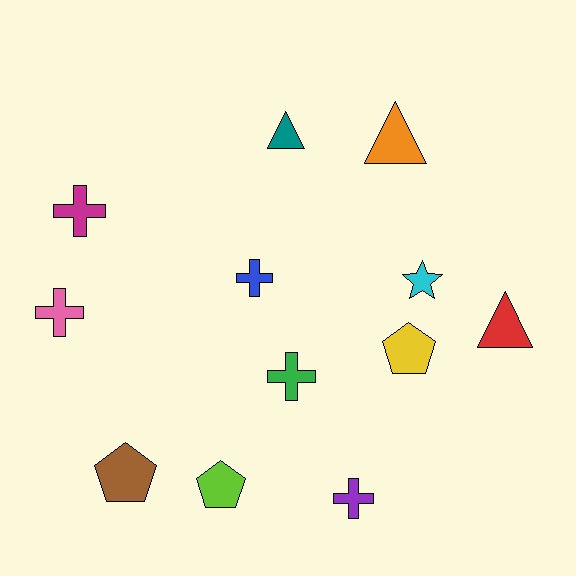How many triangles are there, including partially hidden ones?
There are 3 triangles.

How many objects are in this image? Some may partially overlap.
There are 12 objects.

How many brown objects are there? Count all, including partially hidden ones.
There is 1 brown object.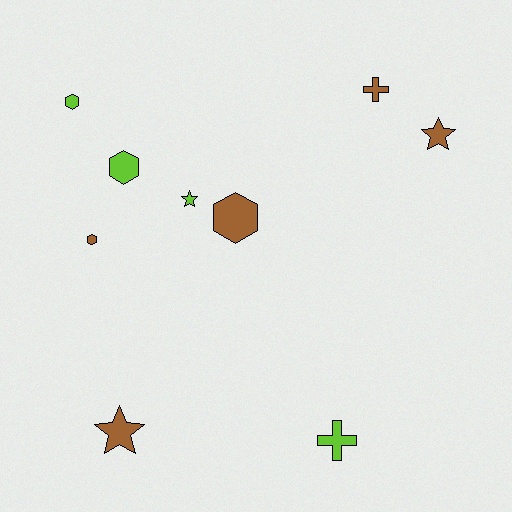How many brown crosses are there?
There is 1 brown cross.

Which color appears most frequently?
Brown, with 5 objects.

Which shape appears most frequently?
Hexagon, with 4 objects.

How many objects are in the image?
There are 9 objects.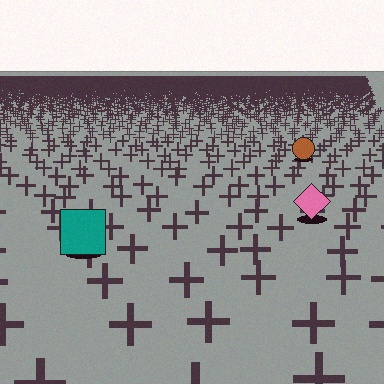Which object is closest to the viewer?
The teal square is closest. The texture marks near it are larger and more spread out.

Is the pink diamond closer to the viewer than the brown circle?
Yes. The pink diamond is closer — you can tell from the texture gradient: the ground texture is coarser near it.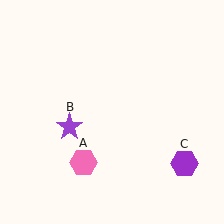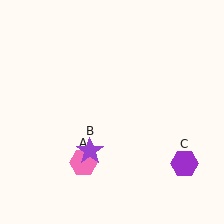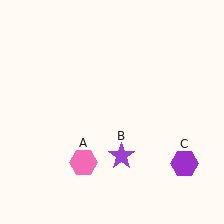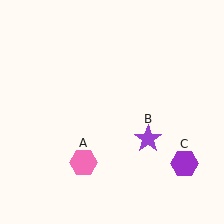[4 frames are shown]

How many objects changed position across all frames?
1 object changed position: purple star (object B).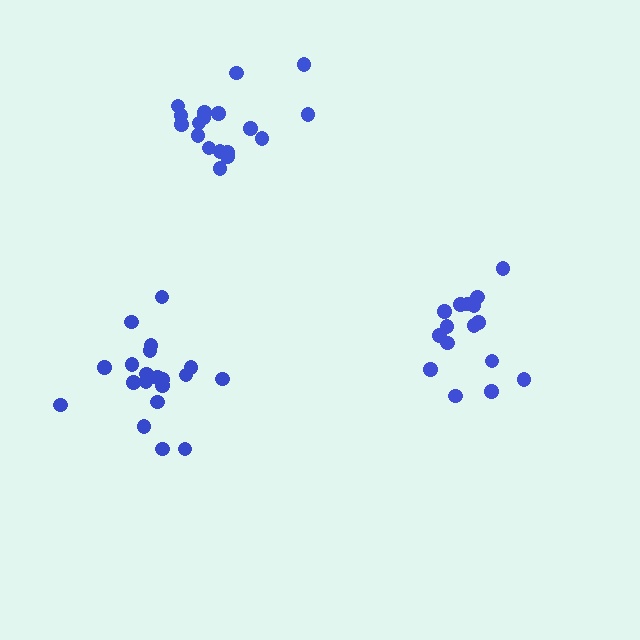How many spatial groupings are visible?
There are 3 spatial groupings.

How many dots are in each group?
Group 1: 18 dots, Group 2: 20 dots, Group 3: 16 dots (54 total).